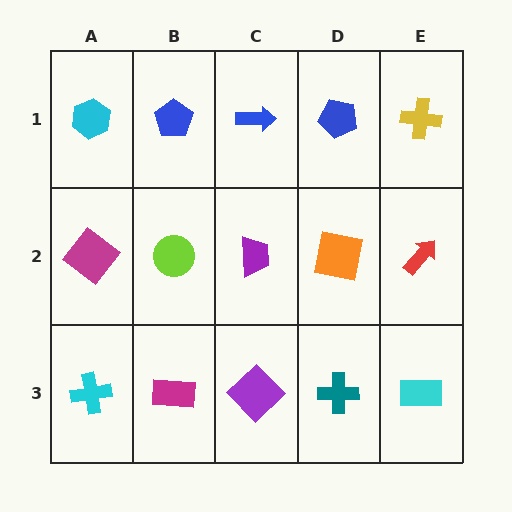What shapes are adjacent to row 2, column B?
A blue pentagon (row 1, column B), a magenta rectangle (row 3, column B), a magenta diamond (row 2, column A), a purple trapezoid (row 2, column C).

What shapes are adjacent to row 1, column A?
A magenta diamond (row 2, column A), a blue pentagon (row 1, column B).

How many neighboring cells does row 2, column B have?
4.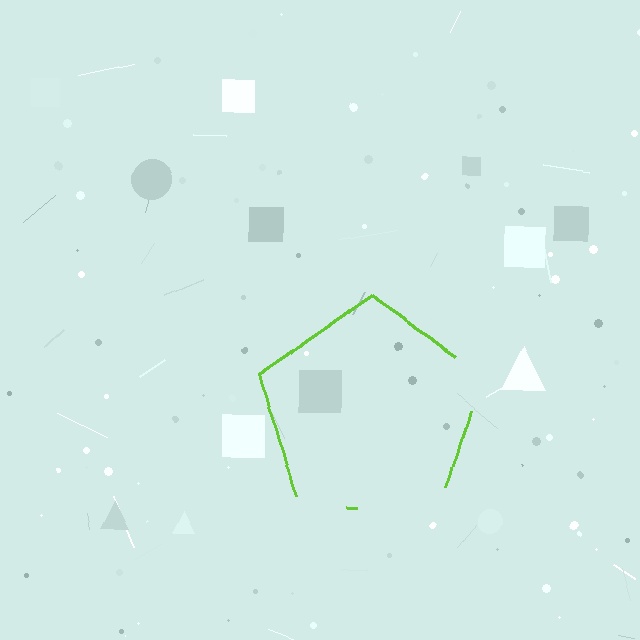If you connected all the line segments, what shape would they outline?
They would outline a pentagon.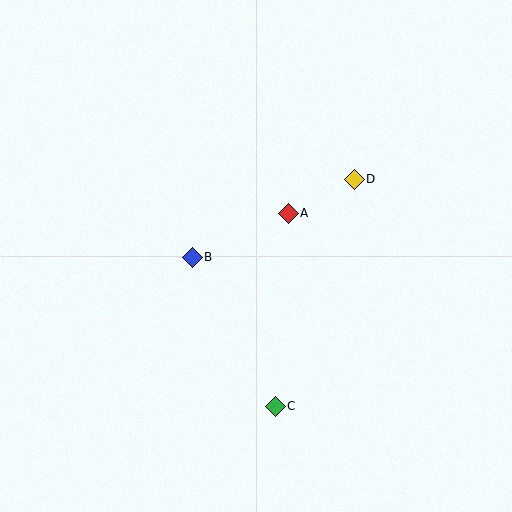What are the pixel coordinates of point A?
Point A is at (288, 213).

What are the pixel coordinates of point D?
Point D is at (354, 179).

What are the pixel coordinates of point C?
Point C is at (275, 406).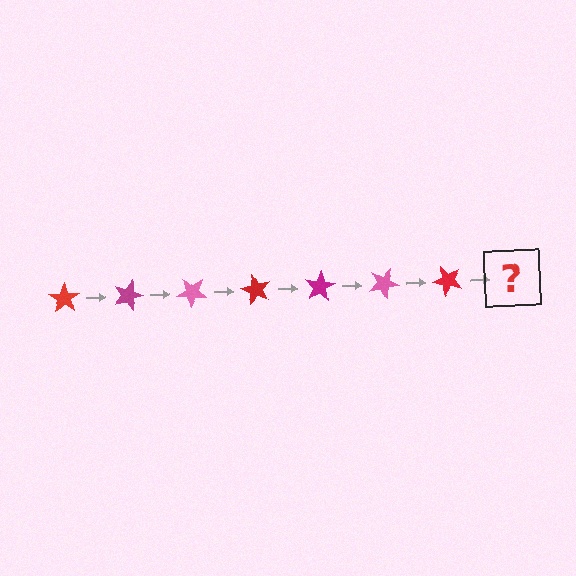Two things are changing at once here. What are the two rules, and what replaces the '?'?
The two rules are that it rotates 20 degrees each step and the color cycles through red, magenta, and pink. The '?' should be a magenta star, rotated 140 degrees from the start.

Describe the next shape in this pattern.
It should be a magenta star, rotated 140 degrees from the start.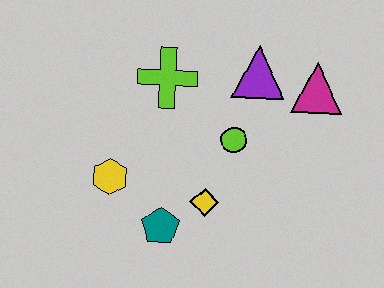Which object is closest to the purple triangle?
The magenta triangle is closest to the purple triangle.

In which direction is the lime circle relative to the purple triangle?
The lime circle is below the purple triangle.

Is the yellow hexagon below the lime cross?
Yes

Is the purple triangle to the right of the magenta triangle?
No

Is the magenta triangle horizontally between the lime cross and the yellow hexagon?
No